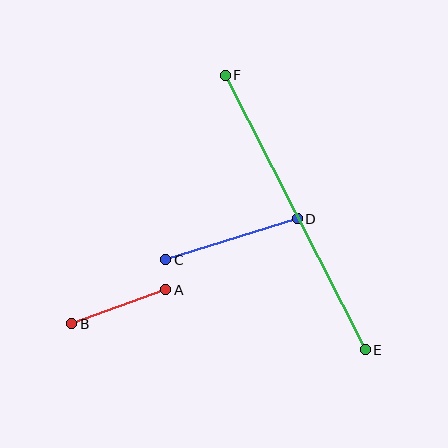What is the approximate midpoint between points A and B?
The midpoint is at approximately (119, 307) pixels.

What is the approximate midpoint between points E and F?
The midpoint is at approximately (295, 212) pixels.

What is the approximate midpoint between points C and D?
The midpoint is at approximately (231, 239) pixels.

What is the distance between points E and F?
The distance is approximately 308 pixels.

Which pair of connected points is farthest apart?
Points E and F are farthest apart.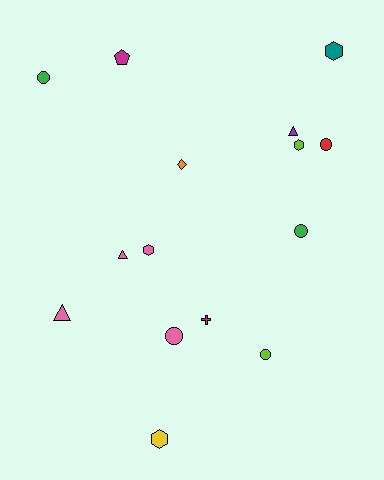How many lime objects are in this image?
There are 2 lime objects.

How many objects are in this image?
There are 15 objects.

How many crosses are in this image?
There is 1 cross.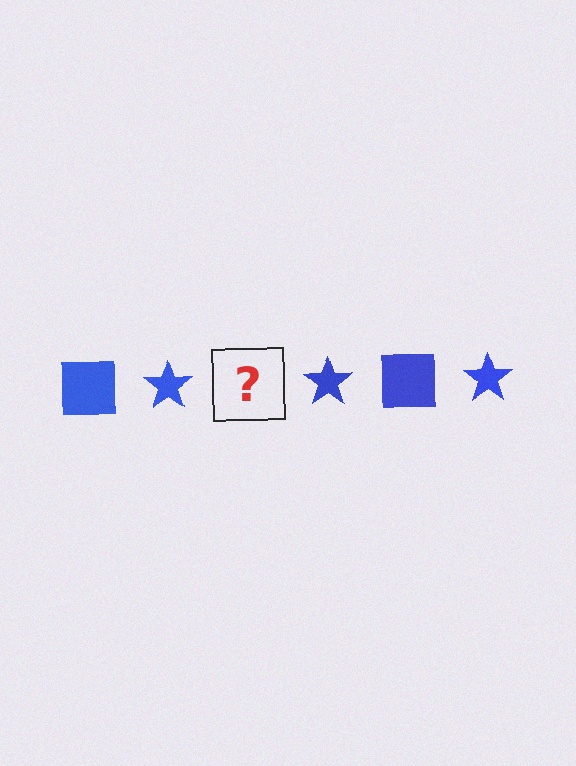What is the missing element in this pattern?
The missing element is a blue square.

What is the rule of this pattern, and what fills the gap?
The rule is that the pattern cycles through square, star shapes in blue. The gap should be filled with a blue square.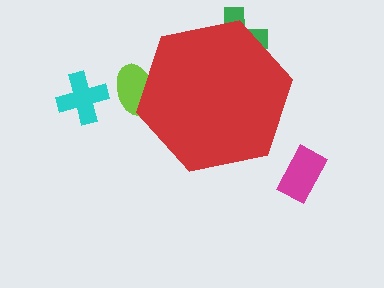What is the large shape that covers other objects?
A red hexagon.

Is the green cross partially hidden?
Yes, the green cross is partially hidden behind the red hexagon.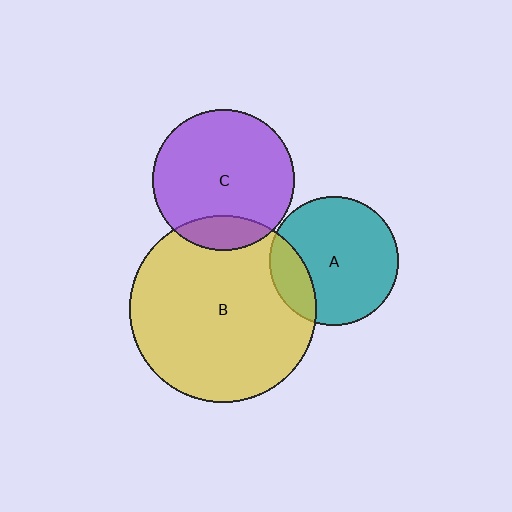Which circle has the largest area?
Circle B (yellow).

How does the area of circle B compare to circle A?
Approximately 2.1 times.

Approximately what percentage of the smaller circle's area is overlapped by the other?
Approximately 20%.